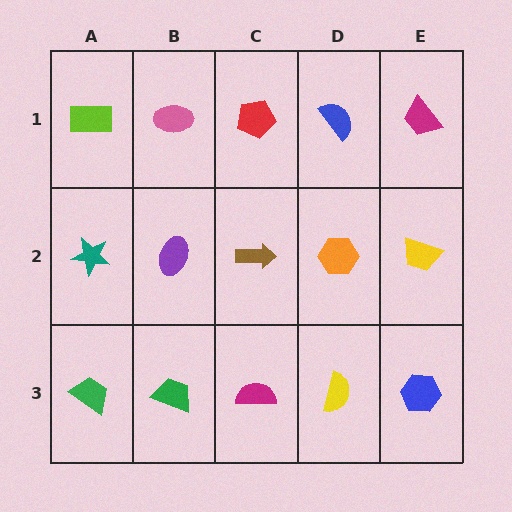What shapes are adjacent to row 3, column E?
A yellow trapezoid (row 2, column E), a yellow semicircle (row 3, column D).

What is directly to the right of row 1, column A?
A pink ellipse.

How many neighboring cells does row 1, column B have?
3.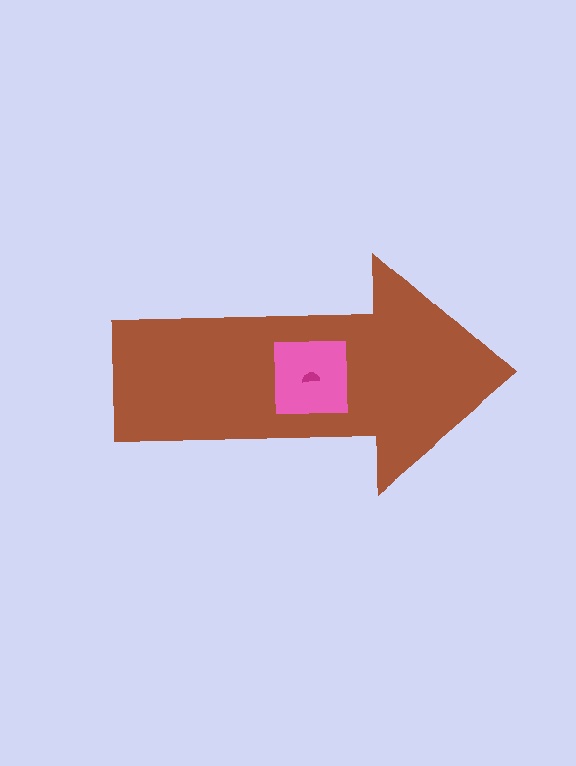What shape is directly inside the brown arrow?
The pink square.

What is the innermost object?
The magenta semicircle.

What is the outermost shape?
The brown arrow.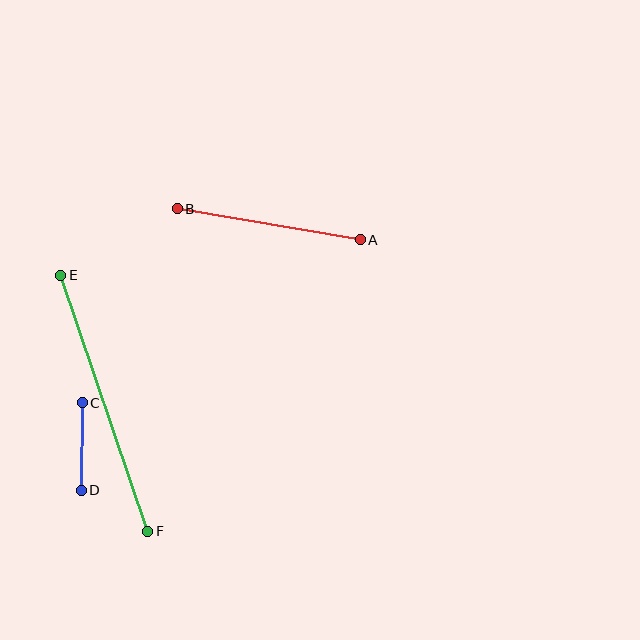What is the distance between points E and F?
The distance is approximately 270 pixels.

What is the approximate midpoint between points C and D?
The midpoint is at approximately (82, 447) pixels.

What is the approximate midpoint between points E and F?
The midpoint is at approximately (104, 403) pixels.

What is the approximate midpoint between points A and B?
The midpoint is at approximately (269, 224) pixels.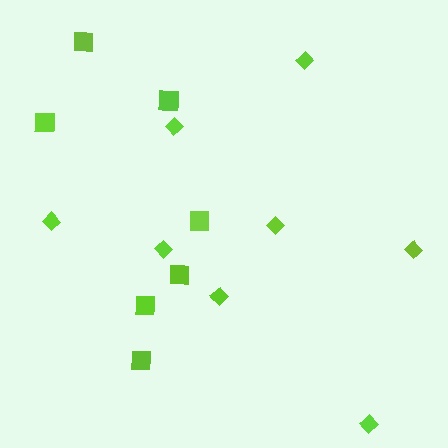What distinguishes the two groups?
There are 2 groups: one group of squares (7) and one group of diamonds (8).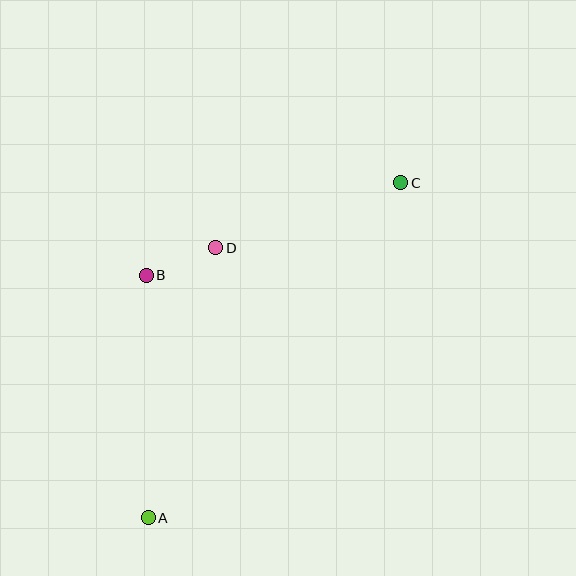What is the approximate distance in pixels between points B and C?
The distance between B and C is approximately 271 pixels.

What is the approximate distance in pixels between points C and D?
The distance between C and D is approximately 196 pixels.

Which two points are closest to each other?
Points B and D are closest to each other.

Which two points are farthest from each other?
Points A and C are farthest from each other.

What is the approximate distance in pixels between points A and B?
The distance between A and B is approximately 242 pixels.